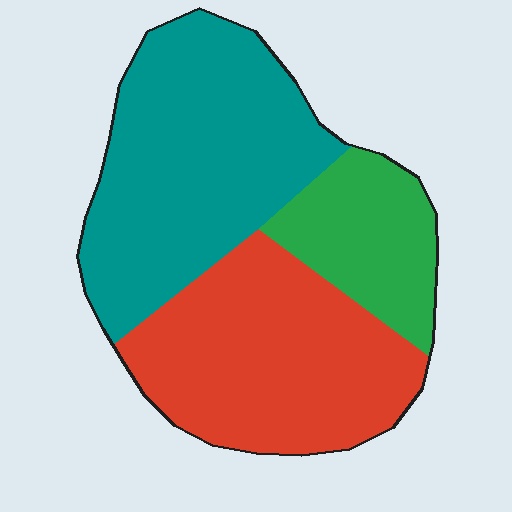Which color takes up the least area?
Green, at roughly 20%.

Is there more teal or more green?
Teal.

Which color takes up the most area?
Teal, at roughly 45%.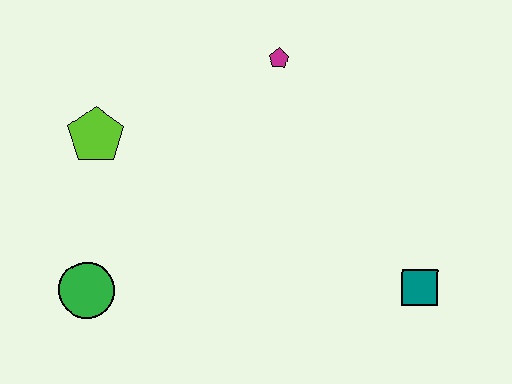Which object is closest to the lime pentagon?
The green circle is closest to the lime pentagon.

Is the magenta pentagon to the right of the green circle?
Yes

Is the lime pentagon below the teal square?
No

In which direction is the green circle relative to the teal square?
The green circle is to the left of the teal square.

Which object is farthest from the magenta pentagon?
The green circle is farthest from the magenta pentagon.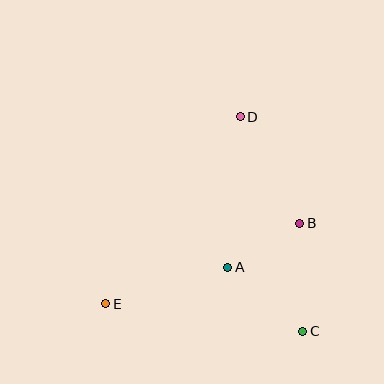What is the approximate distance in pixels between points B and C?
The distance between B and C is approximately 108 pixels.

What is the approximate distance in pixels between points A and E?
The distance between A and E is approximately 128 pixels.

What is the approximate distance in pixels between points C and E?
The distance between C and E is approximately 199 pixels.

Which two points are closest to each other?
Points A and B are closest to each other.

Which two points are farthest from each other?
Points D and E are farthest from each other.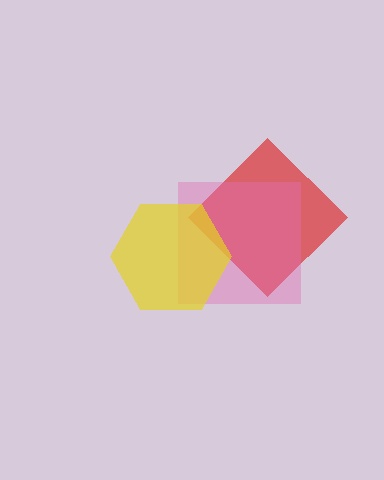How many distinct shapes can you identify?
There are 3 distinct shapes: a red diamond, a pink square, a yellow hexagon.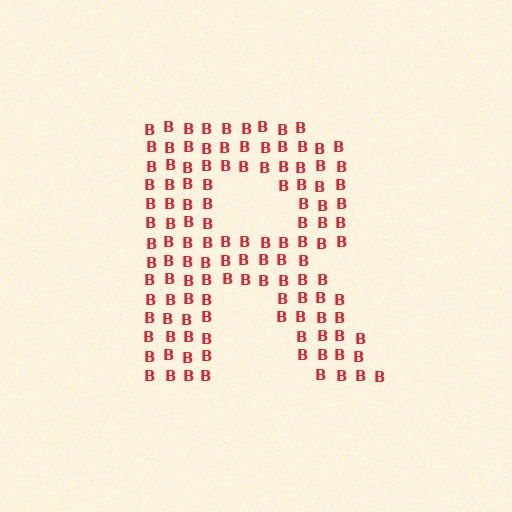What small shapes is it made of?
It is made of small letter B's.